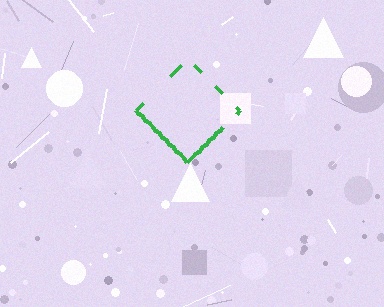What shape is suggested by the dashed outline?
The dashed outline suggests a diamond.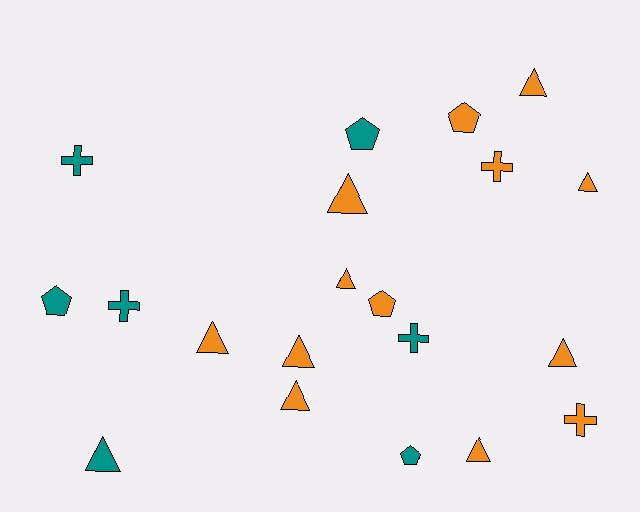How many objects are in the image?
There are 20 objects.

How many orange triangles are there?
There are 9 orange triangles.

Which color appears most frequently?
Orange, with 13 objects.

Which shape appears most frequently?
Triangle, with 10 objects.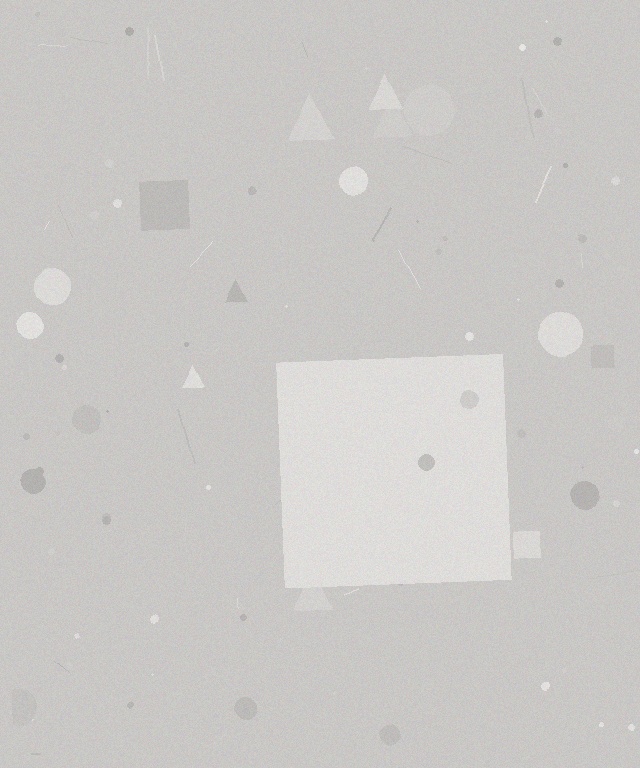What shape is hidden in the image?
A square is hidden in the image.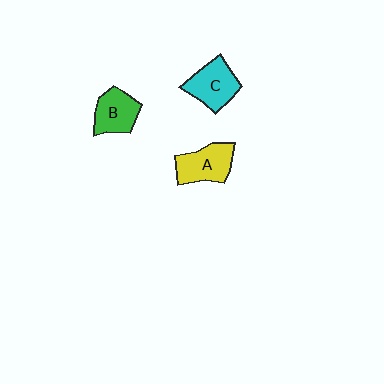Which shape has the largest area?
Shape C (cyan).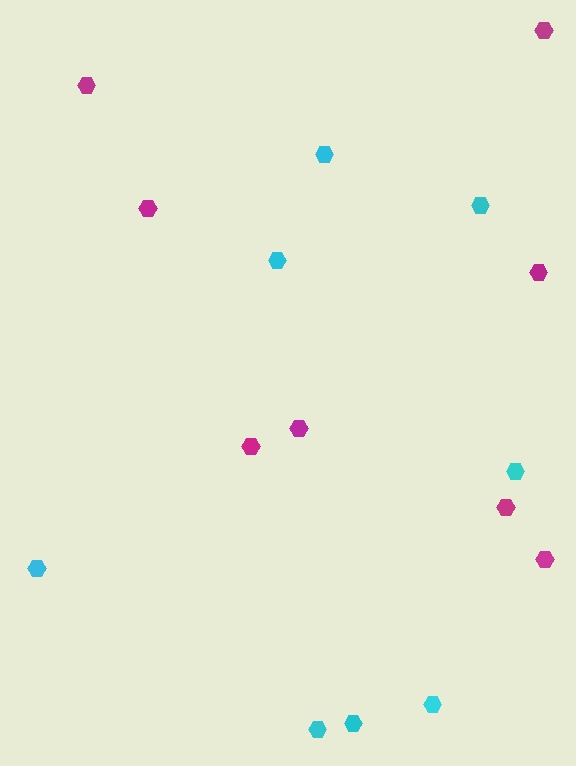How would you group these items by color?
There are 2 groups: one group of cyan hexagons (8) and one group of magenta hexagons (8).